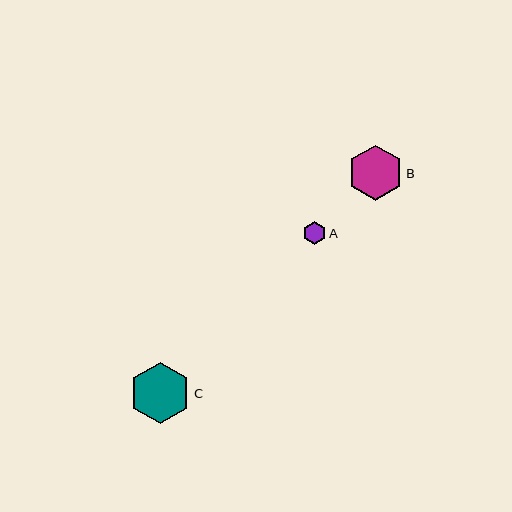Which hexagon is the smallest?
Hexagon A is the smallest with a size of approximately 23 pixels.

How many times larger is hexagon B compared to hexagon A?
Hexagon B is approximately 2.4 times the size of hexagon A.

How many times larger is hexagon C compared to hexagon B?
Hexagon C is approximately 1.1 times the size of hexagon B.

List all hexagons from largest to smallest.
From largest to smallest: C, B, A.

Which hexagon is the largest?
Hexagon C is the largest with a size of approximately 61 pixels.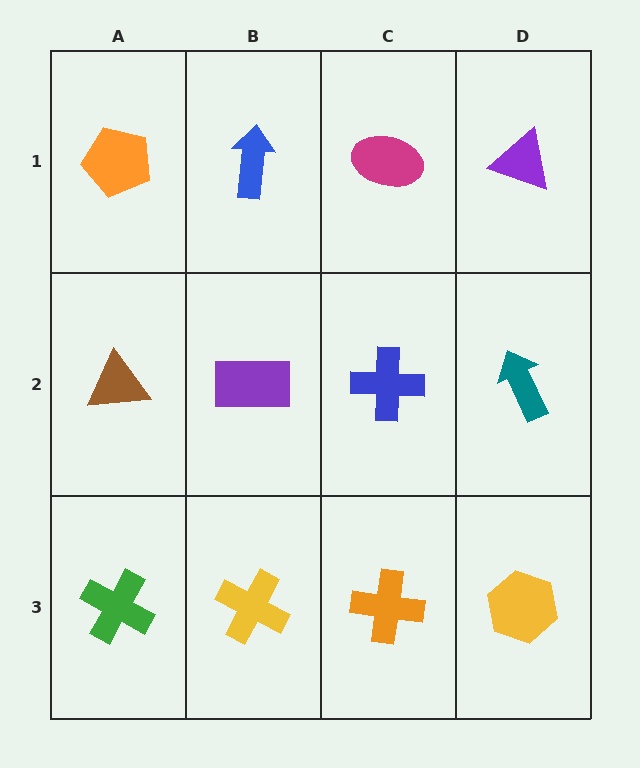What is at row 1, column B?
A blue arrow.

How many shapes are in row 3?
4 shapes.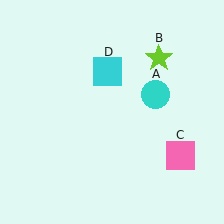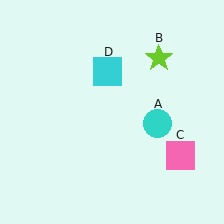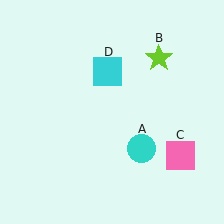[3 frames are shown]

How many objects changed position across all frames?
1 object changed position: cyan circle (object A).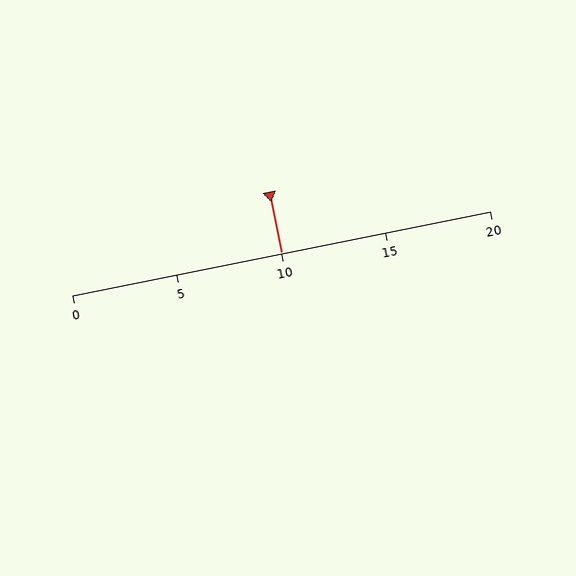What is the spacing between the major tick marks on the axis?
The major ticks are spaced 5 apart.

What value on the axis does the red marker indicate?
The marker indicates approximately 10.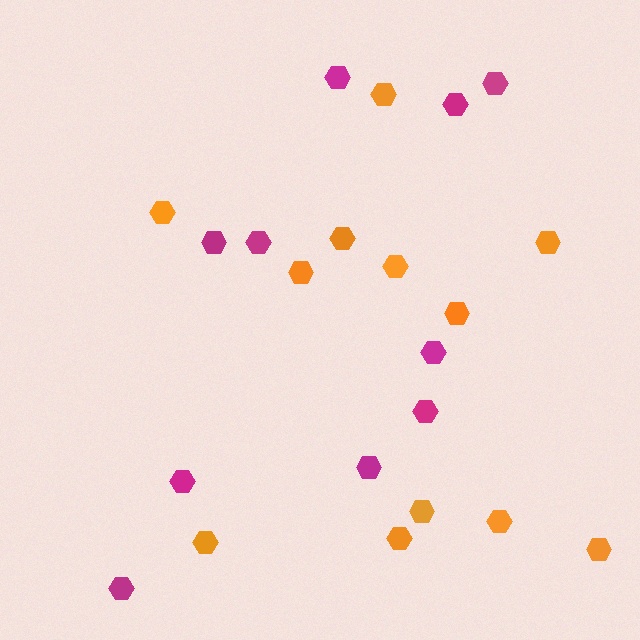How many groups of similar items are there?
There are 2 groups: one group of magenta hexagons (10) and one group of orange hexagons (12).